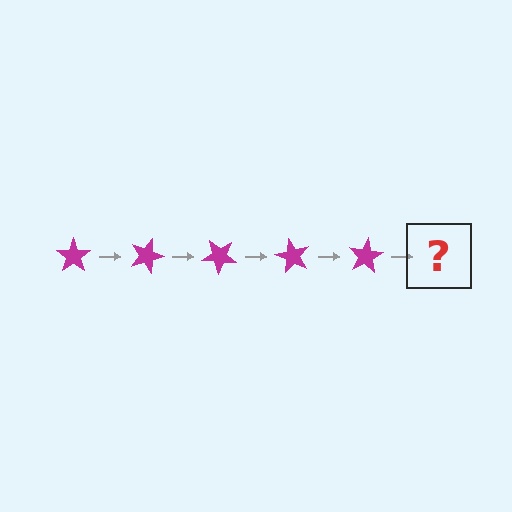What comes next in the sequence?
The next element should be a magenta star rotated 100 degrees.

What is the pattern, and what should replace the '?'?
The pattern is that the star rotates 20 degrees each step. The '?' should be a magenta star rotated 100 degrees.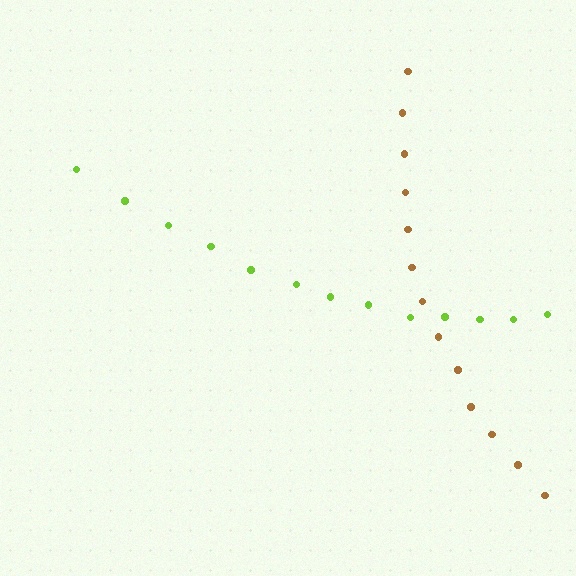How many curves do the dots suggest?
There are 2 distinct paths.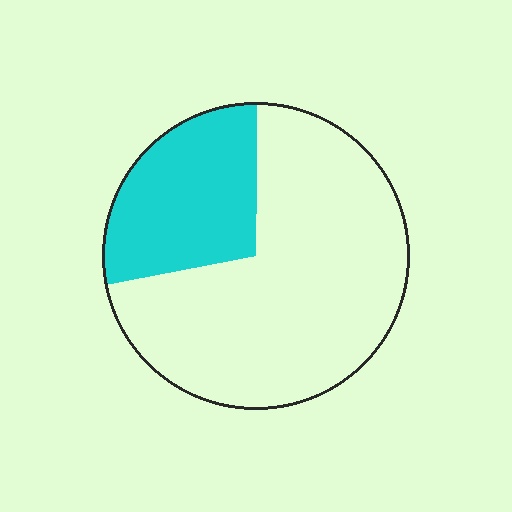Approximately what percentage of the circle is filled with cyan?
Approximately 30%.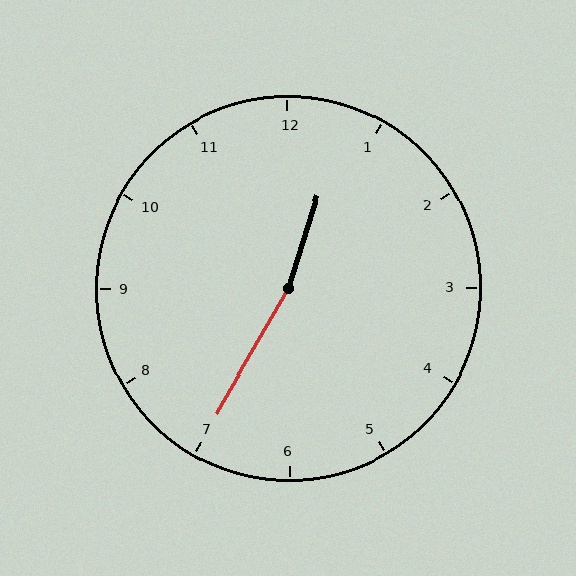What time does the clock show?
12:35.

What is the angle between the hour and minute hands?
Approximately 168 degrees.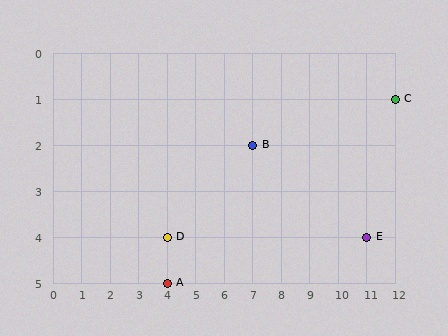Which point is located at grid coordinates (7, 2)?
Point B is at (7, 2).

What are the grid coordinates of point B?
Point B is at grid coordinates (7, 2).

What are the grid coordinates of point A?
Point A is at grid coordinates (4, 5).